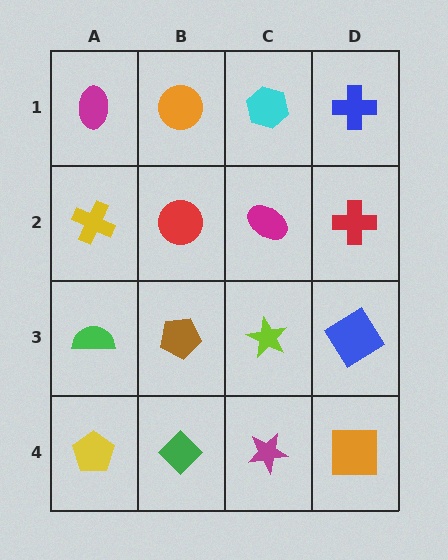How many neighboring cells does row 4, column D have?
2.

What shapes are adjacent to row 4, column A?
A green semicircle (row 3, column A), a green diamond (row 4, column B).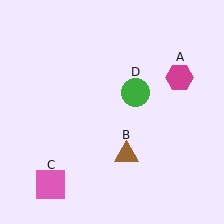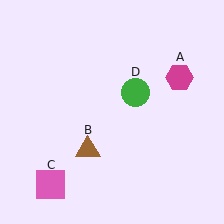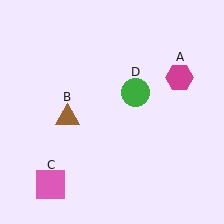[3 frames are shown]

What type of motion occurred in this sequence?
The brown triangle (object B) rotated clockwise around the center of the scene.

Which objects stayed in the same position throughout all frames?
Magenta hexagon (object A) and pink square (object C) and green circle (object D) remained stationary.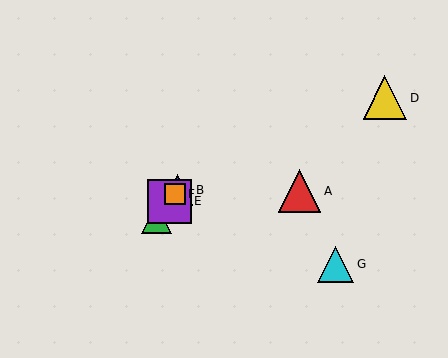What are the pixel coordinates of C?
Object C is at (156, 219).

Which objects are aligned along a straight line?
Objects B, C, E, F are aligned along a straight line.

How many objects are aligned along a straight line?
4 objects (B, C, E, F) are aligned along a straight line.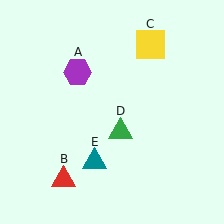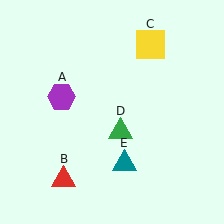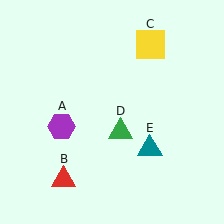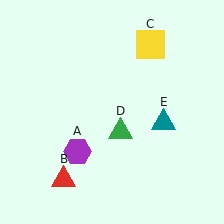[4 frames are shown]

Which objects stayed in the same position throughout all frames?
Red triangle (object B) and yellow square (object C) and green triangle (object D) remained stationary.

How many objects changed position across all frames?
2 objects changed position: purple hexagon (object A), teal triangle (object E).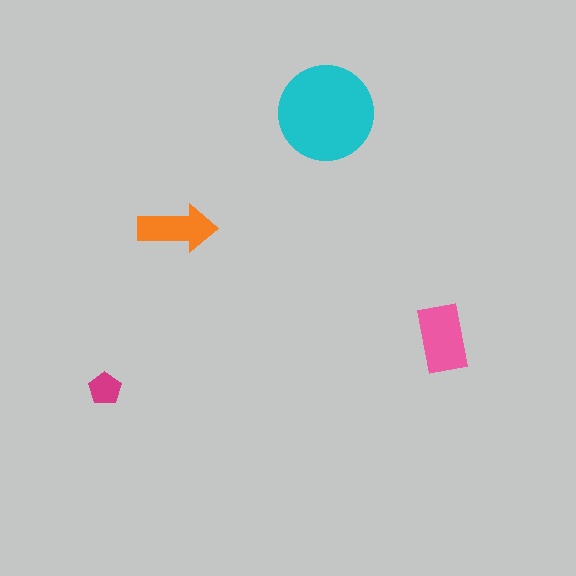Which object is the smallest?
The magenta pentagon.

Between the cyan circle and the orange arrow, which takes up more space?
The cyan circle.